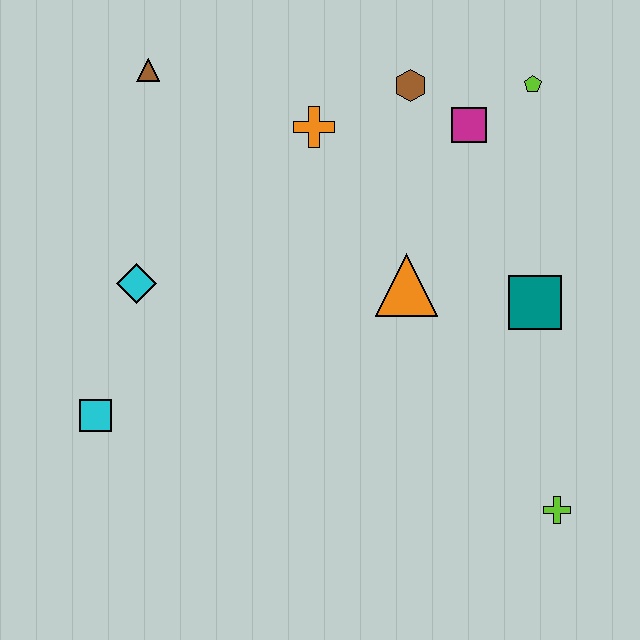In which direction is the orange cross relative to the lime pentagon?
The orange cross is to the left of the lime pentagon.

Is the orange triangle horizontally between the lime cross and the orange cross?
Yes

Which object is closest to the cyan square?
The cyan diamond is closest to the cyan square.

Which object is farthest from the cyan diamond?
The lime cross is farthest from the cyan diamond.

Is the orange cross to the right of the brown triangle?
Yes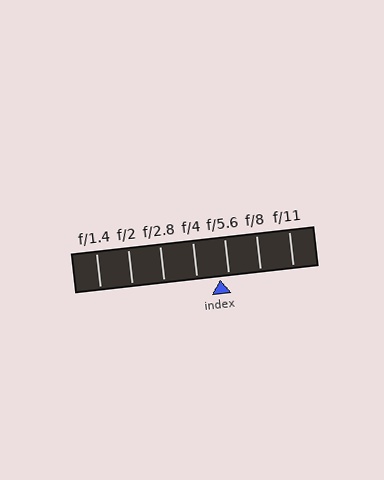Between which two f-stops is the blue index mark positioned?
The index mark is between f/4 and f/5.6.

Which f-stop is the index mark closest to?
The index mark is closest to f/5.6.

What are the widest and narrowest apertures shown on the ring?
The widest aperture shown is f/1.4 and the narrowest is f/11.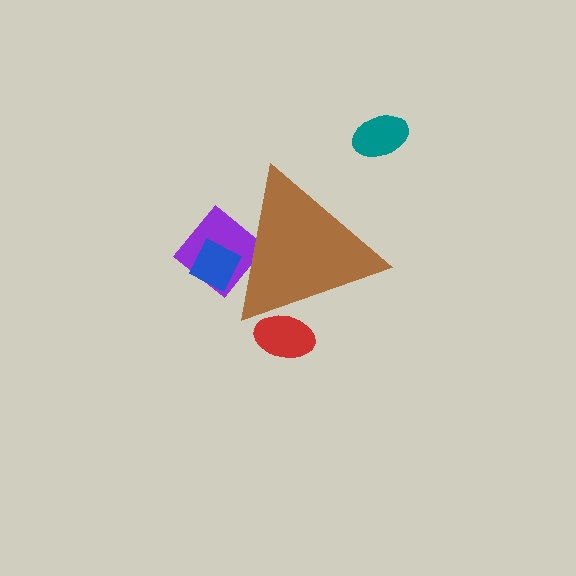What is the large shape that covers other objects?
A brown triangle.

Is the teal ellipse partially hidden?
No, the teal ellipse is fully visible.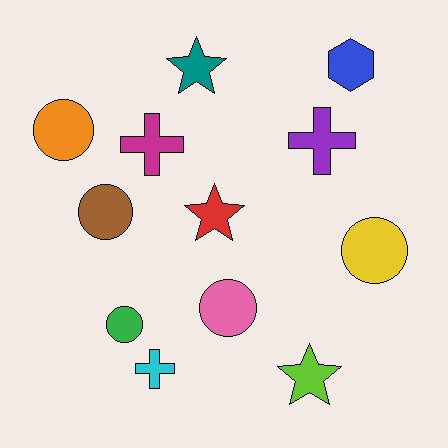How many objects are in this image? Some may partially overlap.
There are 12 objects.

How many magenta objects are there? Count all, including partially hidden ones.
There is 1 magenta object.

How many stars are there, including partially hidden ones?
There are 3 stars.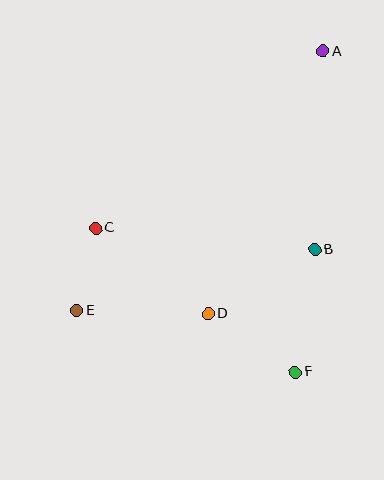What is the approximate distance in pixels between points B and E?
The distance between B and E is approximately 246 pixels.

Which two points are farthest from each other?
Points A and E are farthest from each other.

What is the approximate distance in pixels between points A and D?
The distance between A and D is approximately 287 pixels.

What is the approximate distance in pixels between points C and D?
The distance between C and D is approximately 142 pixels.